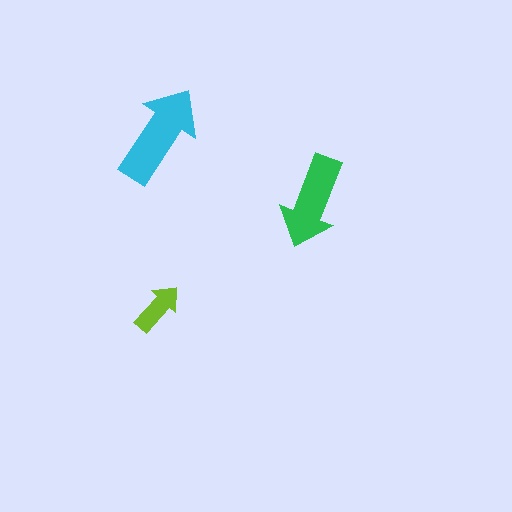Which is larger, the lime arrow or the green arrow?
The green one.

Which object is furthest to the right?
The green arrow is rightmost.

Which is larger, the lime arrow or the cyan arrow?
The cyan one.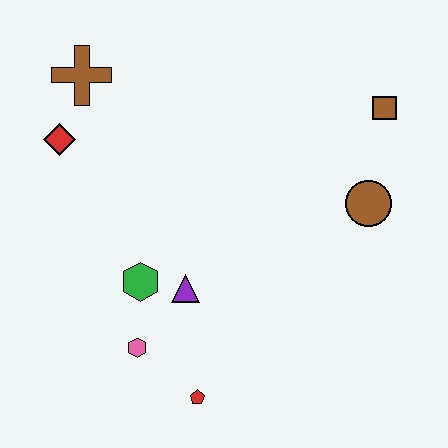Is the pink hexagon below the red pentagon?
No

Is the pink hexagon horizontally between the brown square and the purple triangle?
No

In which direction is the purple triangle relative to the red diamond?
The purple triangle is below the red diamond.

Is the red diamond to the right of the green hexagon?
No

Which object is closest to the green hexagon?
The purple triangle is closest to the green hexagon.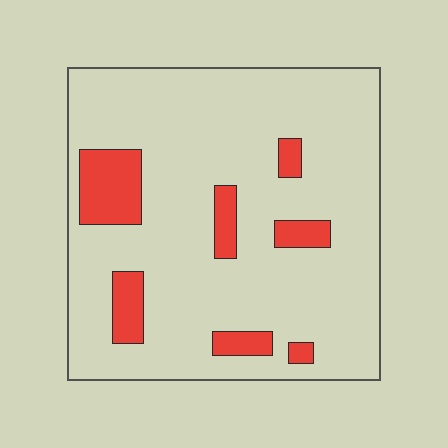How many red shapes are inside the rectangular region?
7.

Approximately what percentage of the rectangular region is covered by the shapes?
Approximately 15%.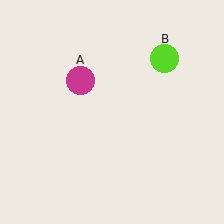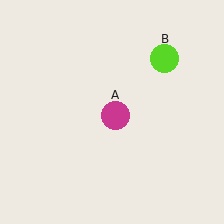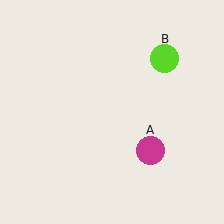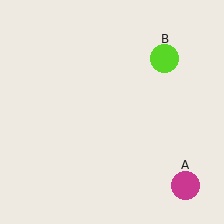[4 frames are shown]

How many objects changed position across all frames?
1 object changed position: magenta circle (object A).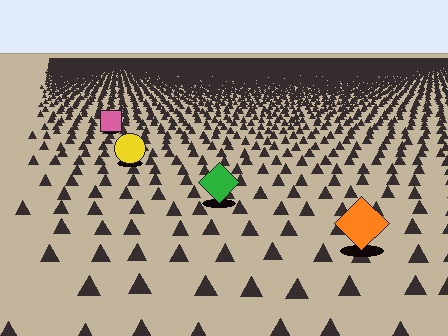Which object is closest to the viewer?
The orange diamond is closest. The texture marks near it are larger and more spread out.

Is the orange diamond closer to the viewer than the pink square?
Yes. The orange diamond is closer — you can tell from the texture gradient: the ground texture is coarser near it.